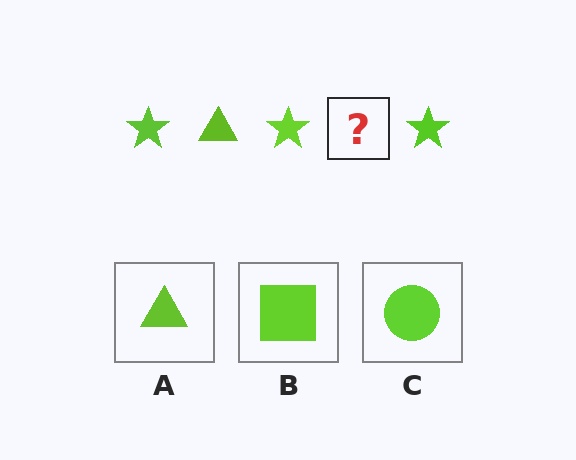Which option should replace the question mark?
Option A.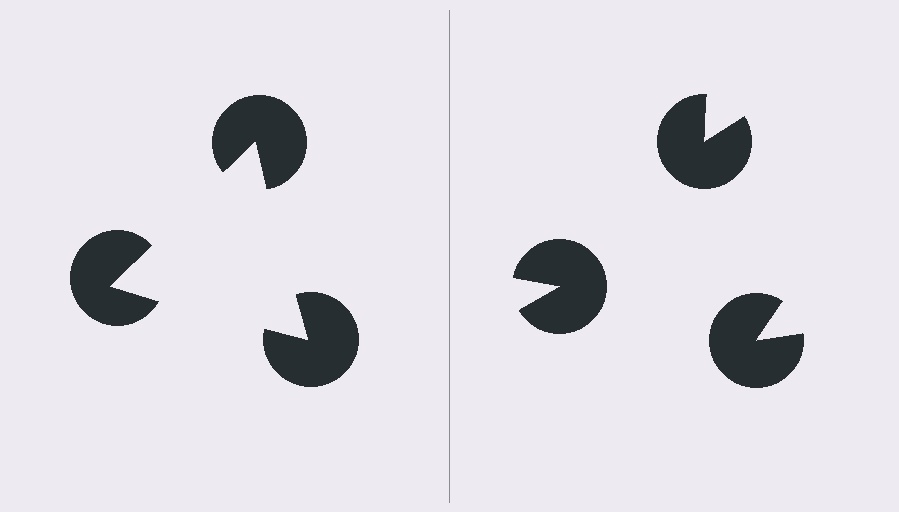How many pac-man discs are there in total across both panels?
6 — 3 on each side.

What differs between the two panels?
The pac-man discs are positioned identically on both sides; only the wedge orientations differ. On the left they align to a triangle; on the right they are misaligned.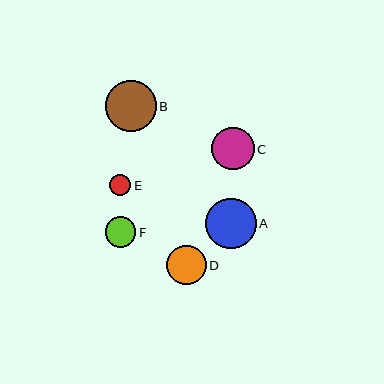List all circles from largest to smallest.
From largest to smallest: B, A, C, D, F, E.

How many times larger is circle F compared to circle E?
Circle F is approximately 1.4 times the size of circle E.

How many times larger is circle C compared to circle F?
Circle C is approximately 1.4 times the size of circle F.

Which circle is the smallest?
Circle E is the smallest with a size of approximately 22 pixels.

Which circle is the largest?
Circle B is the largest with a size of approximately 50 pixels.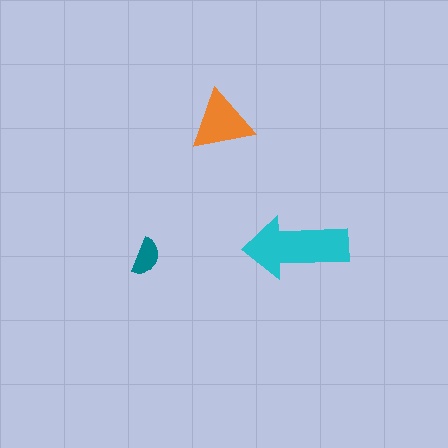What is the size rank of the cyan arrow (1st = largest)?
1st.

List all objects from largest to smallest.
The cyan arrow, the orange triangle, the teal semicircle.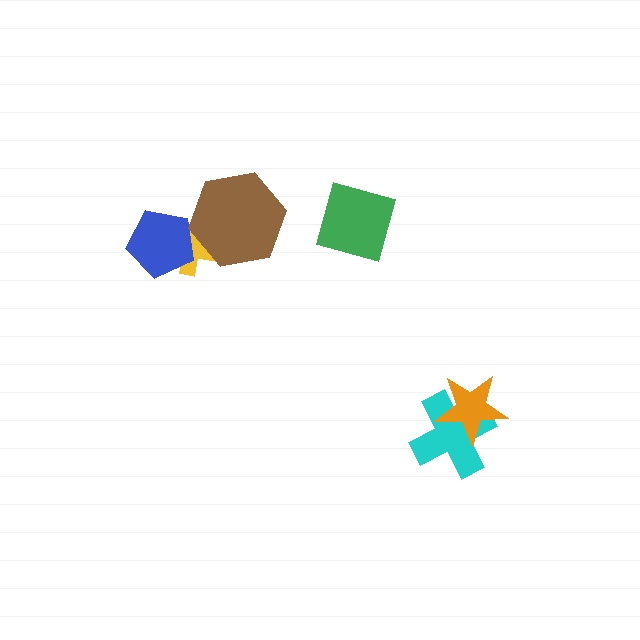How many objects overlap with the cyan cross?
1 object overlaps with the cyan cross.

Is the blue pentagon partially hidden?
No, no other shape covers it.